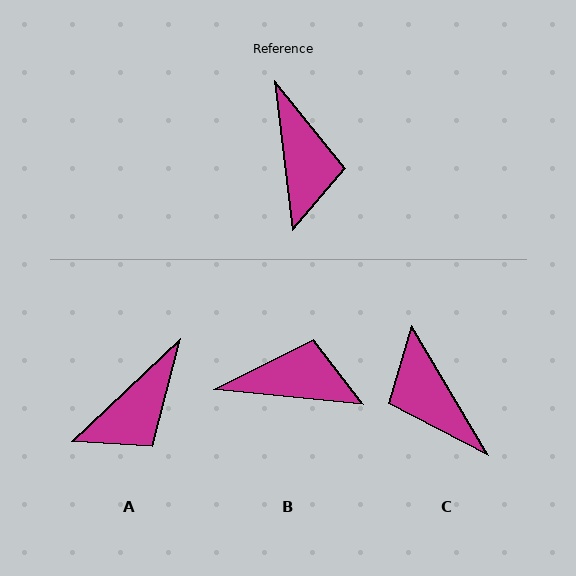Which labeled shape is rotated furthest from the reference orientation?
C, about 156 degrees away.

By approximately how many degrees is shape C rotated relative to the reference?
Approximately 156 degrees clockwise.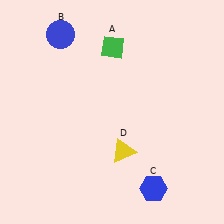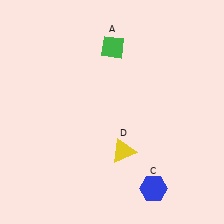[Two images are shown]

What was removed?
The blue circle (B) was removed in Image 2.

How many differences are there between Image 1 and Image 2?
There is 1 difference between the two images.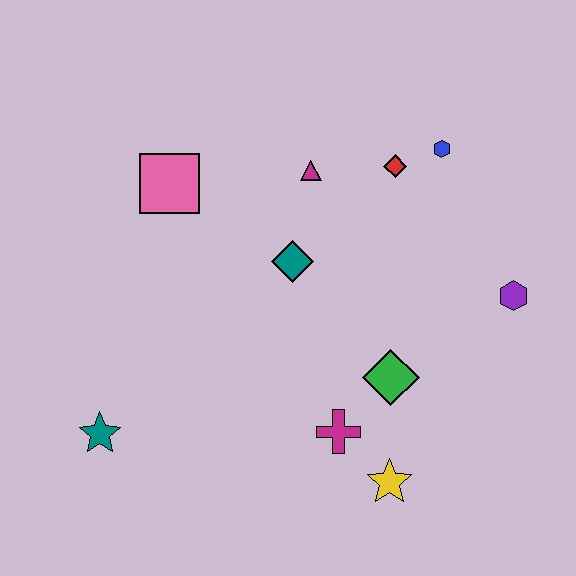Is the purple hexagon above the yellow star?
Yes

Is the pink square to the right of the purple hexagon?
No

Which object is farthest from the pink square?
The yellow star is farthest from the pink square.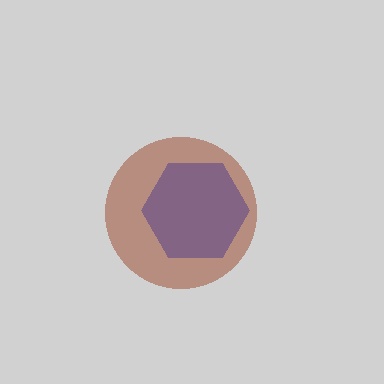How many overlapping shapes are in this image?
There are 2 overlapping shapes in the image.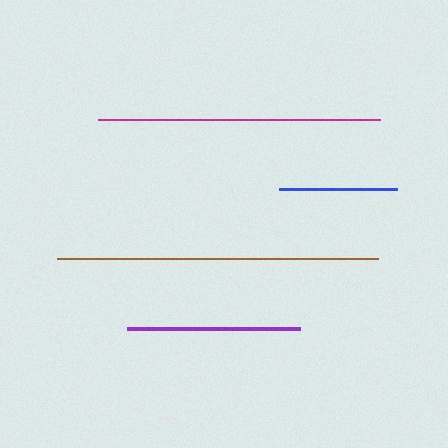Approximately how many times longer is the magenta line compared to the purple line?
The magenta line is approximately 1.6 times the length of the purple line.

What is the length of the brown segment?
The brown segment is approximately 321 pixels long.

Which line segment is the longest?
The brown line is the longest at approximately 321 pixels.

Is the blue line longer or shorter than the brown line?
The brown line is longer than the blue line.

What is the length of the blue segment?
The blue segment is approximately 118 pixels long.